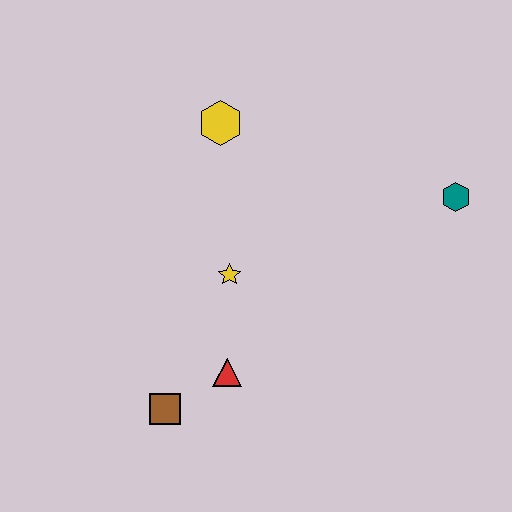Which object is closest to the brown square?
The red triangle is closest to the brown square.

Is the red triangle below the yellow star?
Yes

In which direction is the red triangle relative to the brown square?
The red triangle is to the right of the brown square.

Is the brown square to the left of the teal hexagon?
Yes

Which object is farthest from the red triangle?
The teal hexagon is farthest from the red triangle.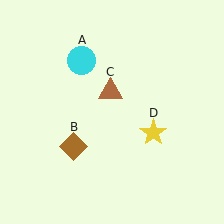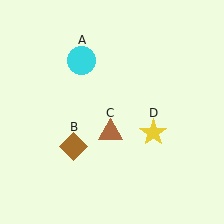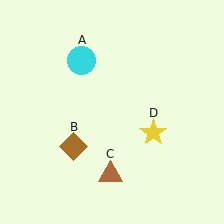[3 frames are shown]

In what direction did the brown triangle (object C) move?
The brown triangle (object C) moved down.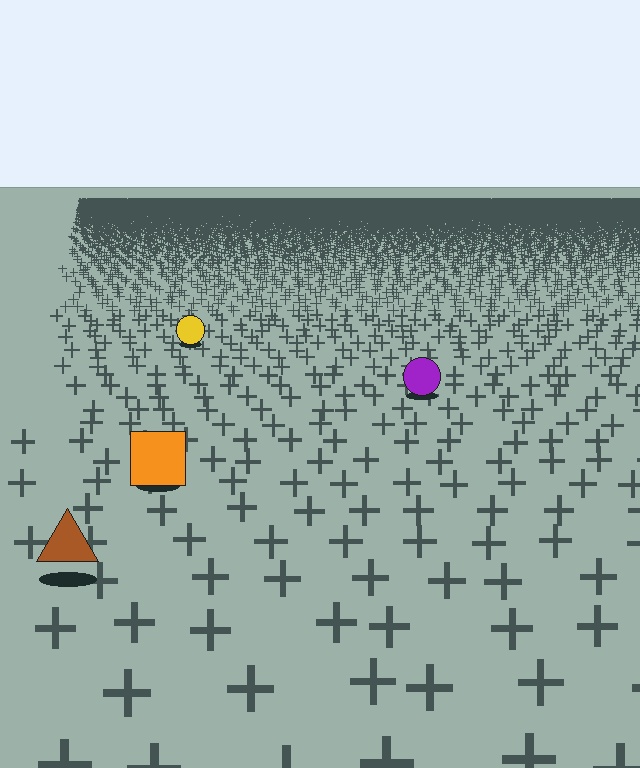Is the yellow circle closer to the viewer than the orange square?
No. The orange square is closer — you can tell from the texture gradient: the ground texture is coarser near it.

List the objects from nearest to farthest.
From nearest to farthest: the brown triangle, the orange square, the purple circle, the yellow circle.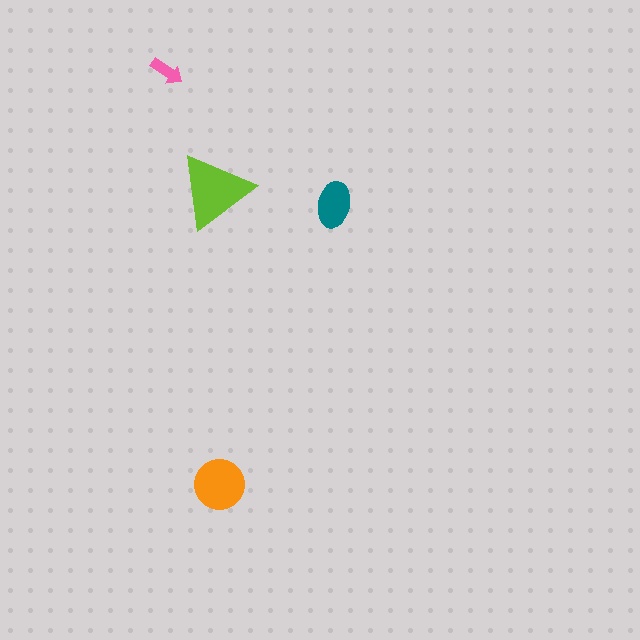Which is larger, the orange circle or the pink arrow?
The orange circle.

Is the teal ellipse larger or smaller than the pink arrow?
Larger.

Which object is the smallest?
The pink arrow.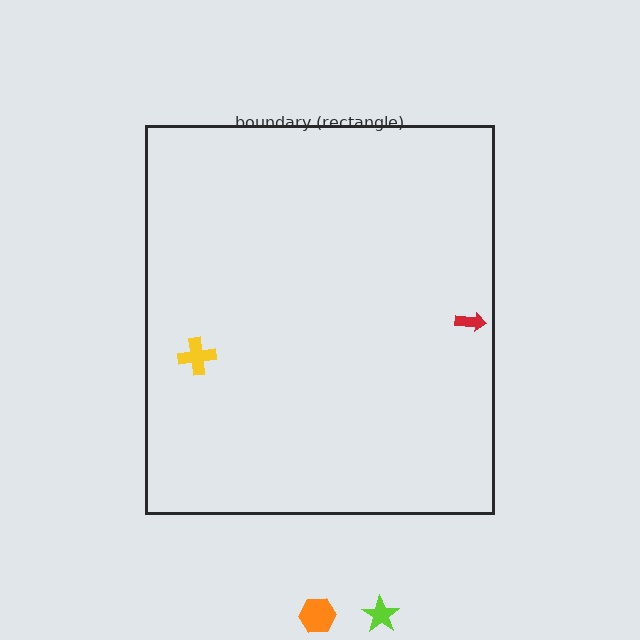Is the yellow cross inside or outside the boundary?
Inside.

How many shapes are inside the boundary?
2 inside, 2 outside.